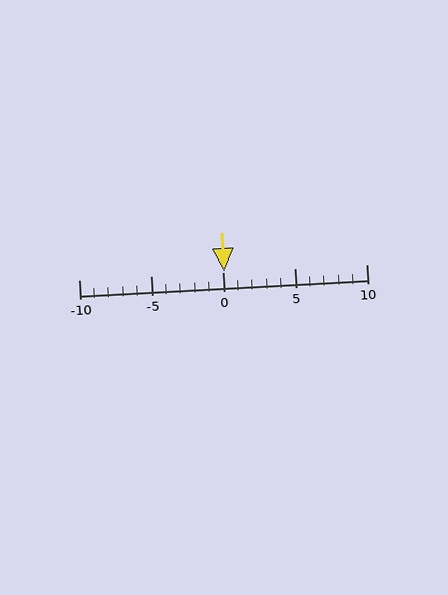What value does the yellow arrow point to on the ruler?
The yellow arrow points to approximately 0.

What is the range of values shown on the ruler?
The ruler shows values from -10 to 10.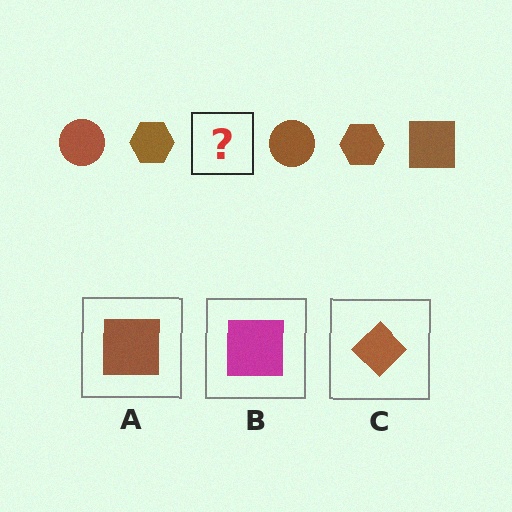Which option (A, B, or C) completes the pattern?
A.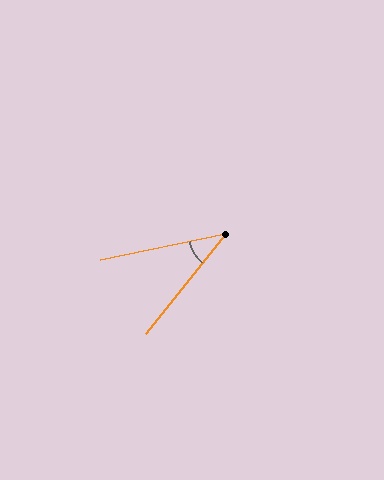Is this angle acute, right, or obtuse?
It is acute.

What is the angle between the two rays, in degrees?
Approximately 40 degrees.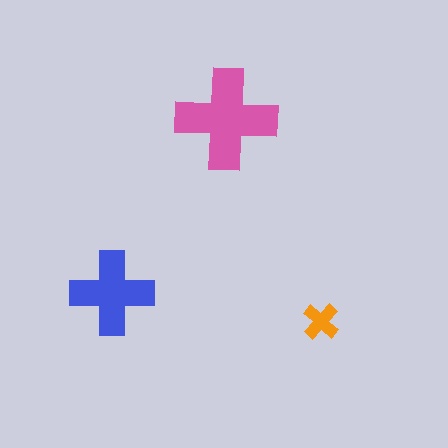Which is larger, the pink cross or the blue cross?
The pink one.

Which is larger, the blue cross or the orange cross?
The blue one.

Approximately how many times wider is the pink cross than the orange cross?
About 2.5 times wider.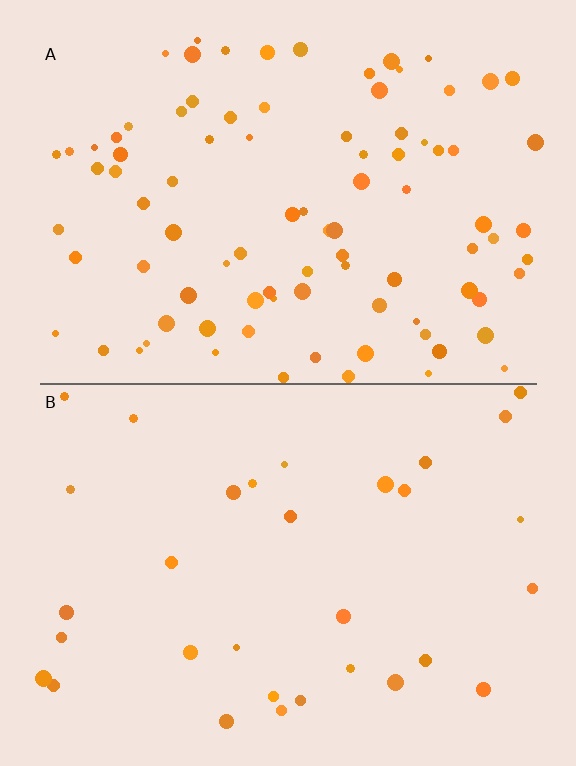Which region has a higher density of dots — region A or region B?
A (the top).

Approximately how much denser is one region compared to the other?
Approximately 2.9× — region A over region B.